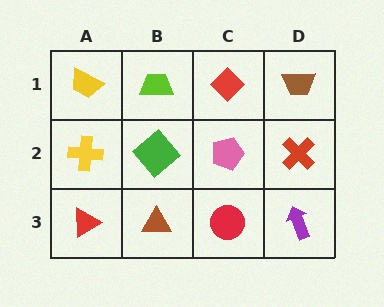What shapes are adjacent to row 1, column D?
A red cross (row 2, column D), a red diamond (row 1, column C).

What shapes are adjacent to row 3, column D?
A red cross (row 2, column D), a red circle (row 3, column C).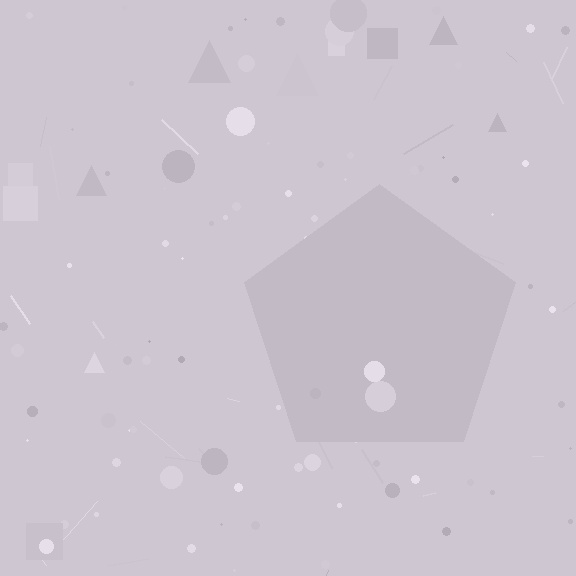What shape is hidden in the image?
A pentagon is hidden in the image.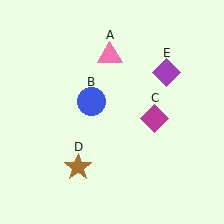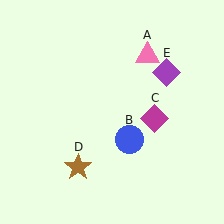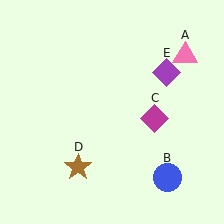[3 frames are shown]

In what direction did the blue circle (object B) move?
The blue circle (object B) moved down and to the right.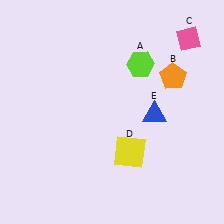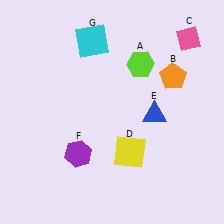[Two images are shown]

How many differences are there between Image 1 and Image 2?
There are 2 differences between the two images.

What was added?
A purple hexagon (F), a cyan square (G) were added in Image 2.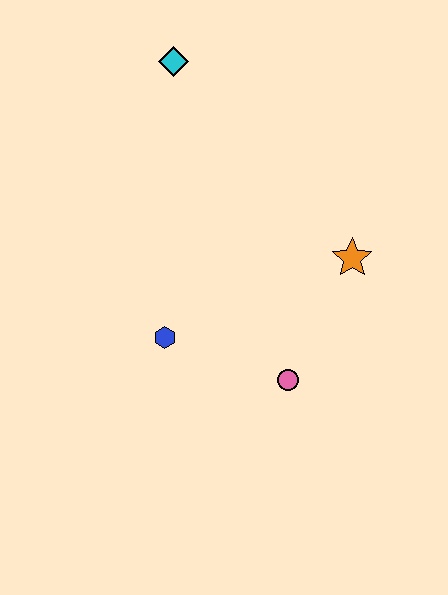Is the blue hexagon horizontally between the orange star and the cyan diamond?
No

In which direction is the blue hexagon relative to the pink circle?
The blue hexagon is to the left of the pink circle.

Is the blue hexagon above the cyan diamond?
No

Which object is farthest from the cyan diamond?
The pink circle is farthest from the cyan diamond.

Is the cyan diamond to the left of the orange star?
Yes